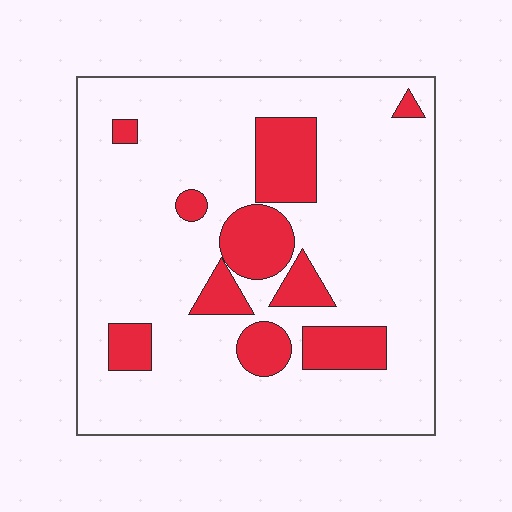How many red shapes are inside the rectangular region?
10.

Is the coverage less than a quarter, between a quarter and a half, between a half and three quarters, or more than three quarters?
Less than a quarter.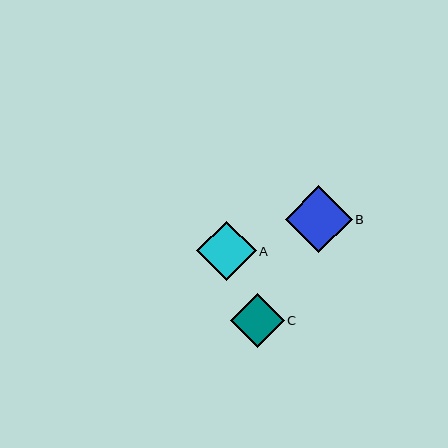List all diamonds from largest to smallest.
From largest to smallest: B, A, C.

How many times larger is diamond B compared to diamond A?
Diamond B is approximately 1.1 times the size of diamond A.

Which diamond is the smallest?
Diamond C is the smallest with a size of approximately 54 pixels.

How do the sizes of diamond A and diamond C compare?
Diamond A and diamond C are approximately the same size.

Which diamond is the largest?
Diamond B is the largest with a size of approximately 66 pixels.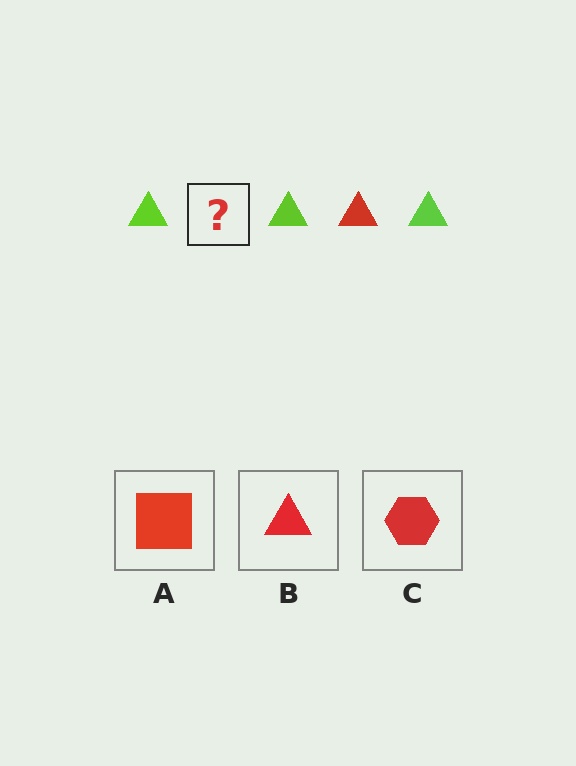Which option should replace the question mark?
Option B.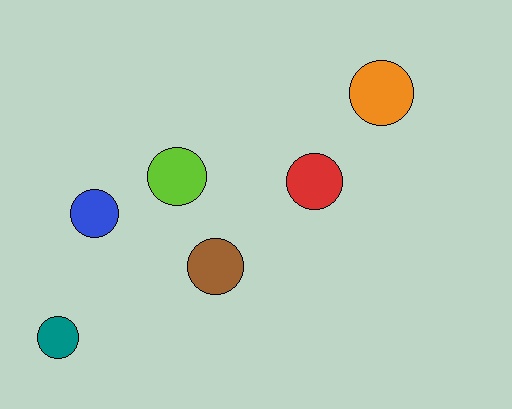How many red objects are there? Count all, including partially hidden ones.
There is 1 red object.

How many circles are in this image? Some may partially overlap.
There are 6 circles.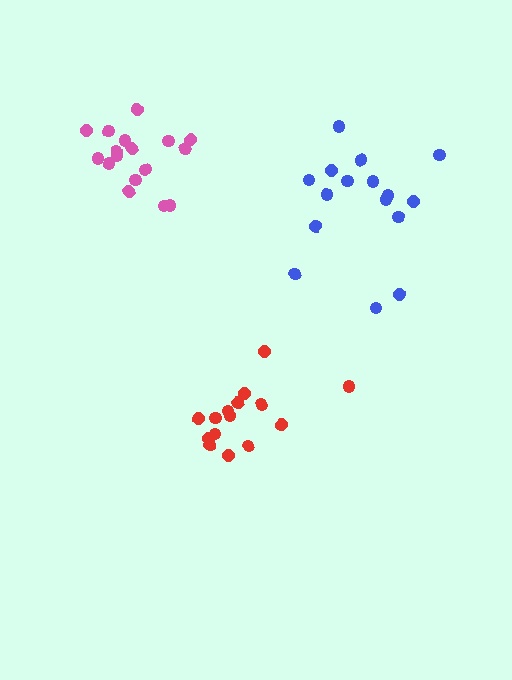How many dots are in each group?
Group 1: 16 dots, Group 2: 15 dots, Group 3: 17 dots (48 total).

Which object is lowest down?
The red cluster is bottommost.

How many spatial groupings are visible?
There are 3 spatial groupings.